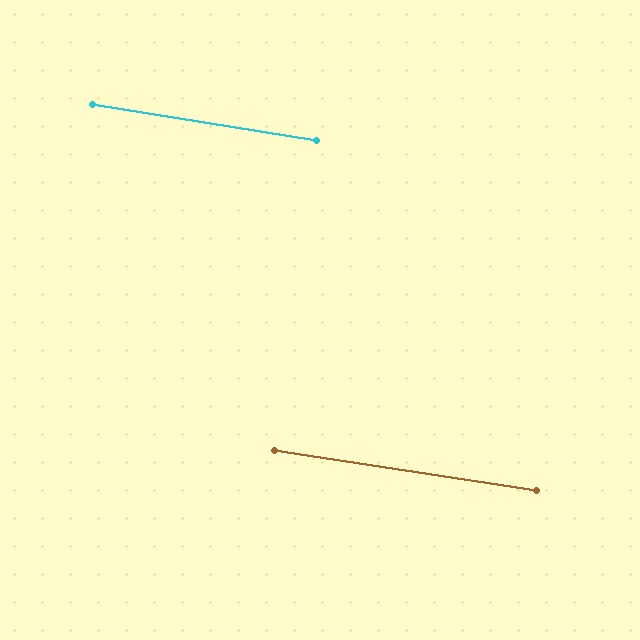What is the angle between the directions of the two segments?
Approximately 0 degrees.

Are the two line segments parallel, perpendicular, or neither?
Parallel — their directions differ by only 0.2°.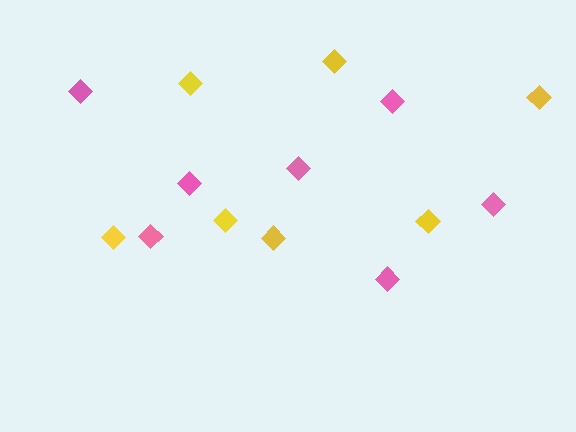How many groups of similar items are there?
There are 2 groups: one group of pink diamonds (7) and one group of yellow diamonds (7).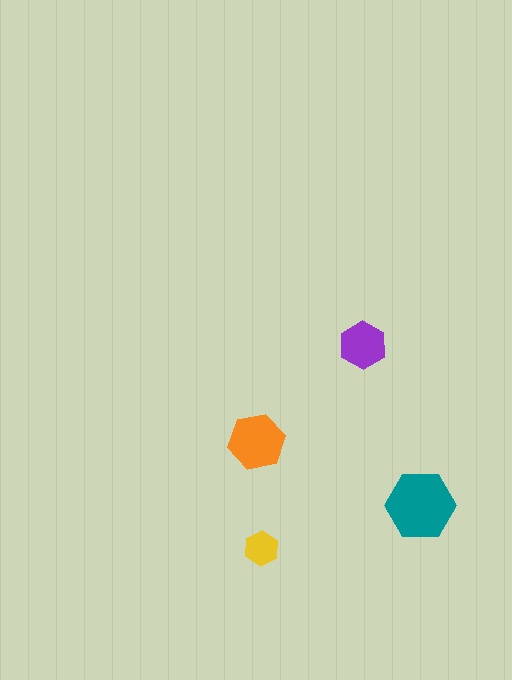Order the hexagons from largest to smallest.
the teal one, the orange one, the purple one, the yellow one.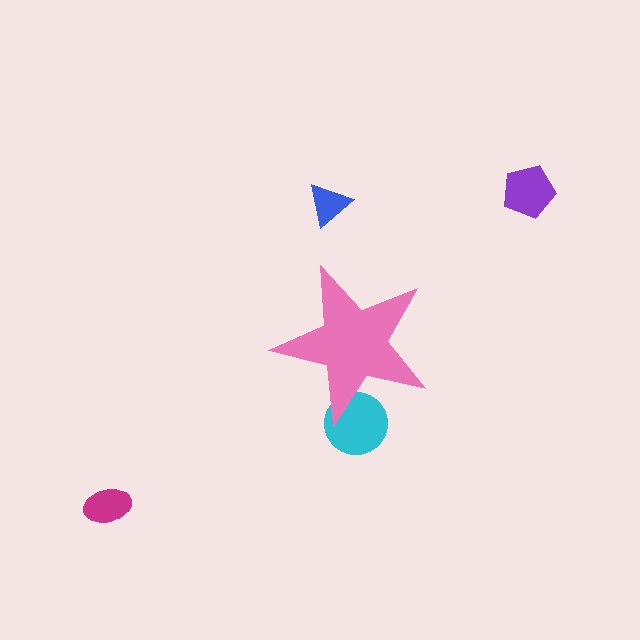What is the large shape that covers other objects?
A pink star.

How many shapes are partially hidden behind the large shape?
1 shape is partially hidden.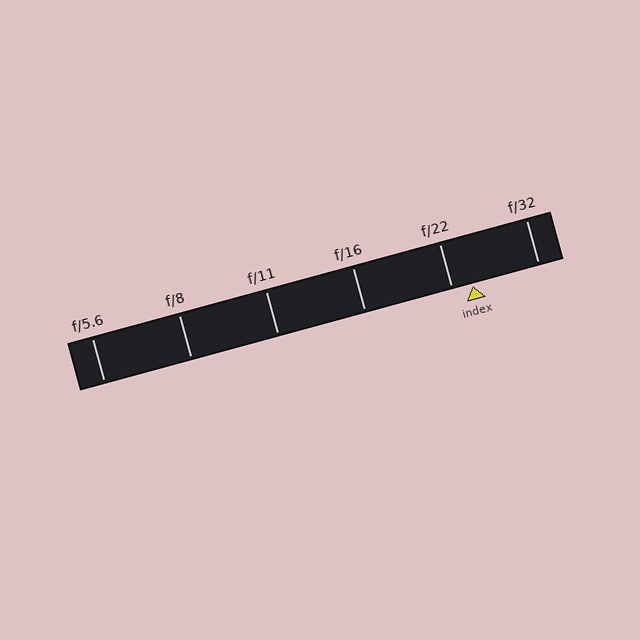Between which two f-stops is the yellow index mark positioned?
The index mark is between f/22 and f/32.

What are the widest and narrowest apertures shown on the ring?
The widest aperture shown is f/5.6 and the narrowest is f/32.